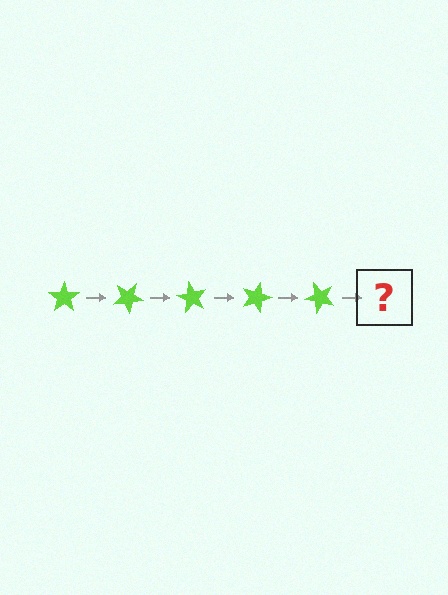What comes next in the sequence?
The next element should be a lime star rotated 150 degrees.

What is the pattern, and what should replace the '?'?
The pattern is that the star rotates 30 degrees each step. The '?' should be a lime star rotated 150 degrees.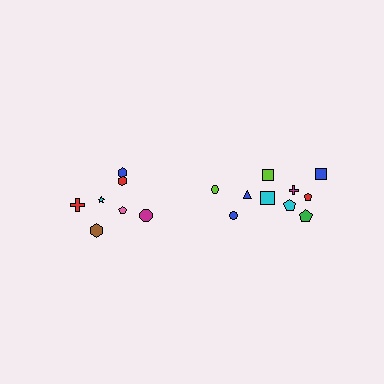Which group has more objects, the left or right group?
The right group.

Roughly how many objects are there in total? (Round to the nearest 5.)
Roughly 15 objects in total.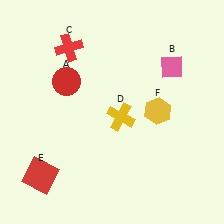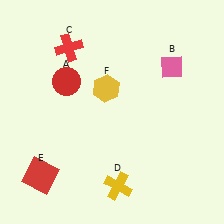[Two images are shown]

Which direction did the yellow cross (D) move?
The yellow cross (D) moved down.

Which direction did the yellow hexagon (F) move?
The yellow hexagon (F) moved left.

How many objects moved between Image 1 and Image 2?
2 objects moved between the two images.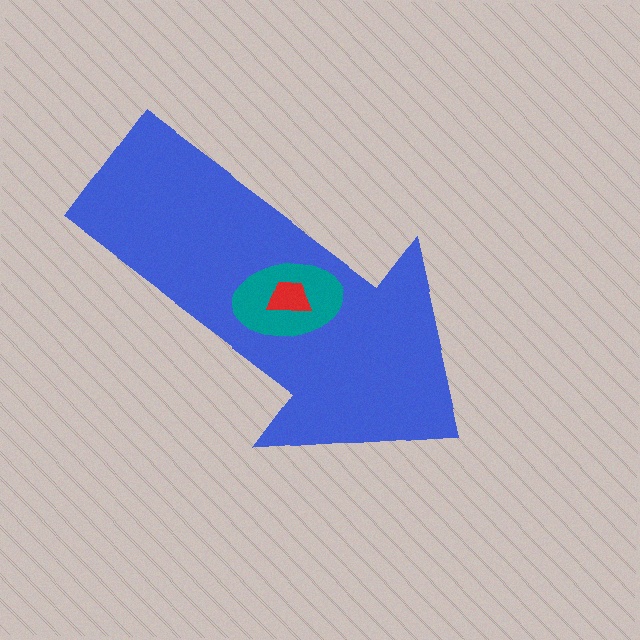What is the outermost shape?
The blue arrow.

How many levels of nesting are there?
3.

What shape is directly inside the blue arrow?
The teal ellipse.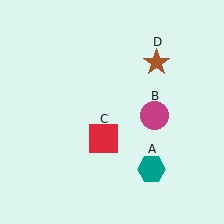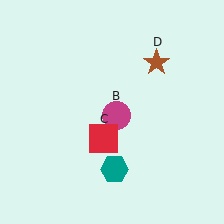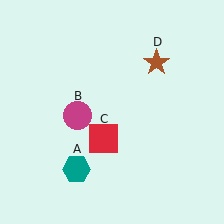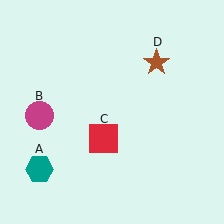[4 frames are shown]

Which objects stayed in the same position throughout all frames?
Red square (object C) and brown star (object D) remained stationary.